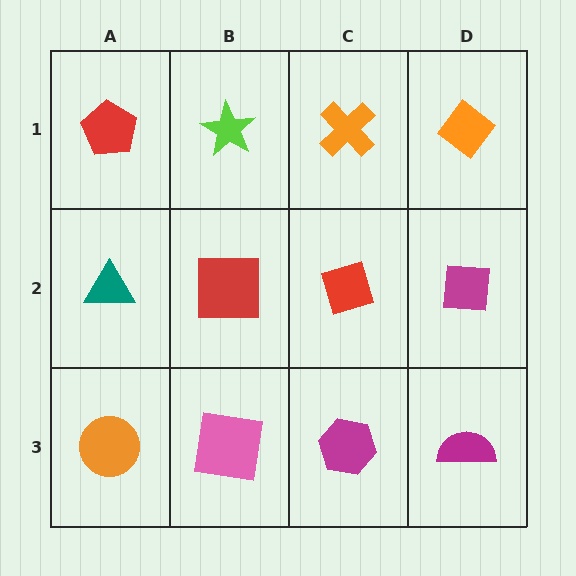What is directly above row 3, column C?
A red diamond.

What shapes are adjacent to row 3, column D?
A magenta square (row 2, column D), a magenta hexagon (row 3, column C).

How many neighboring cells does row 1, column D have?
2.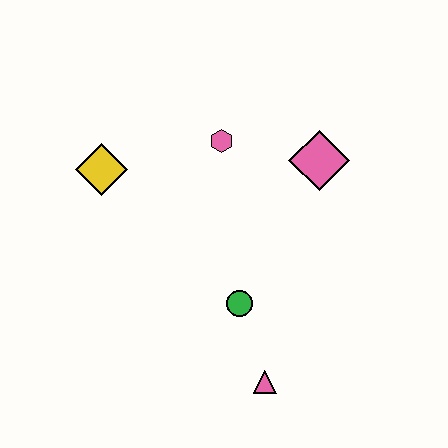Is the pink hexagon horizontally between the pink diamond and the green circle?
No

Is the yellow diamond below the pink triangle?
No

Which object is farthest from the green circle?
The yellow diamond is farthest from the green circle.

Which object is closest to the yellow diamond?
The pink hexagon is closest to the yellow diamond.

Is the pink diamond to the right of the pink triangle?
Yes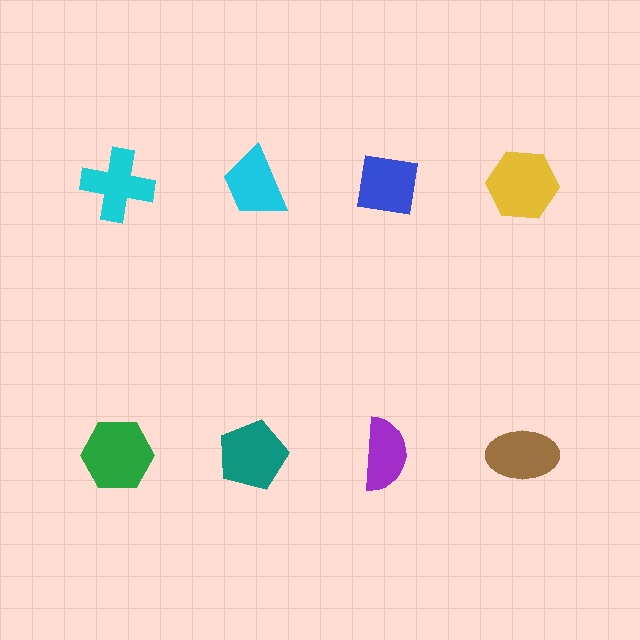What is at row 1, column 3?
A blue square.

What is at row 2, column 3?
A purple semicircle.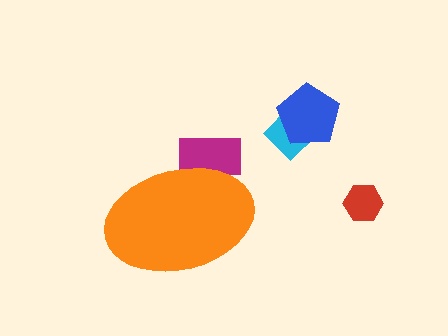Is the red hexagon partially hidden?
No, the red hexagon is fully visible.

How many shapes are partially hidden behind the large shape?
1 shape is partially hidden.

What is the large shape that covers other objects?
An orange ellipse.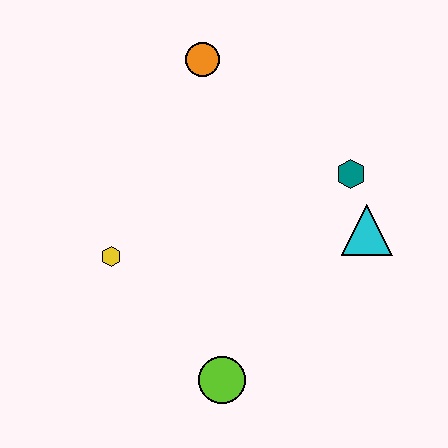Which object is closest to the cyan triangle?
The teal hexagon is closest to the cyan triangle.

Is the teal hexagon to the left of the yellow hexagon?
No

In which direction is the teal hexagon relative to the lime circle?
The teal hexagon is above the lime circle.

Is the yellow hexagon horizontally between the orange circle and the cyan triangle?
No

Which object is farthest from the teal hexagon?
The yellow hexagon is farthest from the teal hexagon.